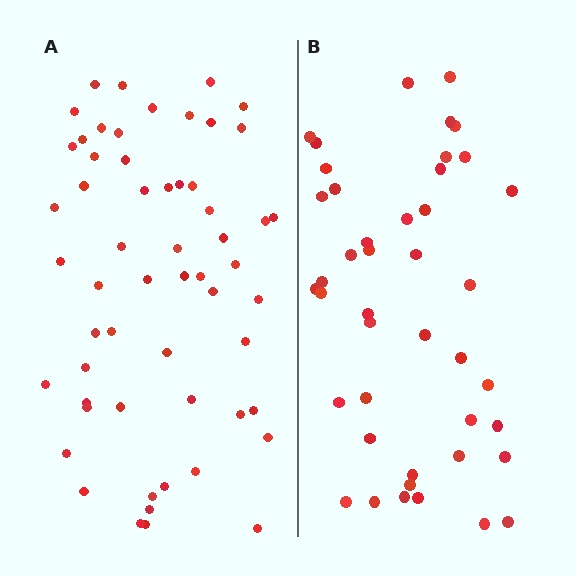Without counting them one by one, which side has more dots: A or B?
Region A (the left region) has more dots.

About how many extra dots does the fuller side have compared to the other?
Region A has approximately 15 more dots than region B.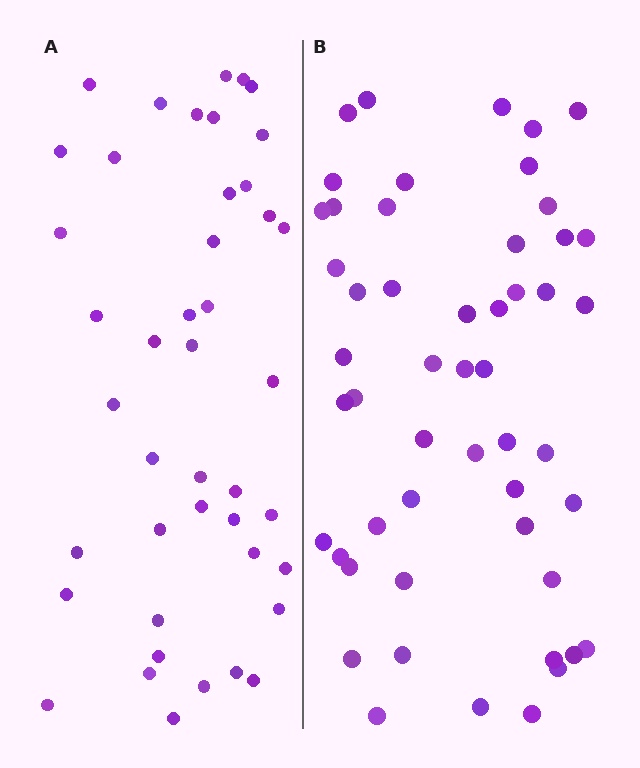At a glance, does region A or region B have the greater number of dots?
Region B (the right region) has more dots.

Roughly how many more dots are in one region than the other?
Region B has roughly 8 or so more dots than region A.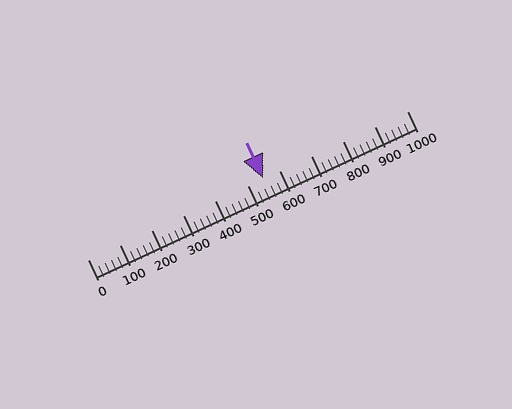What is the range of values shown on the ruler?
The ruler shows values from 0 to 1000.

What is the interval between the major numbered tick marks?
The major tick marks are spaced 100 units apart.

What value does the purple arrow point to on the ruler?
The purple arrow points to approximately 550.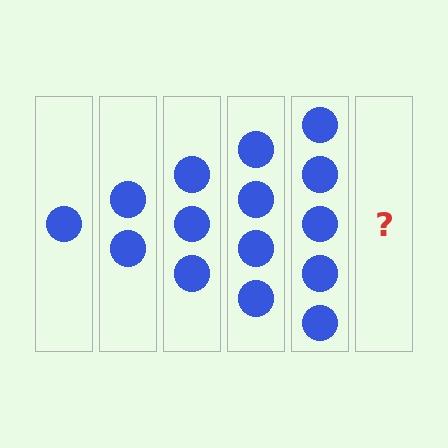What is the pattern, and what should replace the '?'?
The pattern is that each step adds one more circle. The '?' should be 6 circles.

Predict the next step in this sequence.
The next step is 6 circles.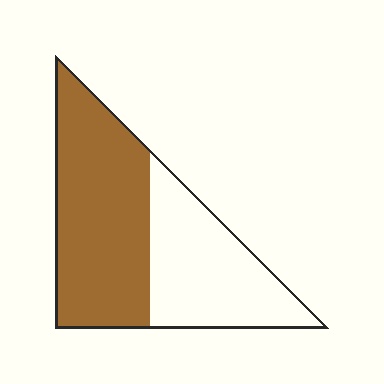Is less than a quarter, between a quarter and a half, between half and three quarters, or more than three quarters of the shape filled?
Between half and three quarters.